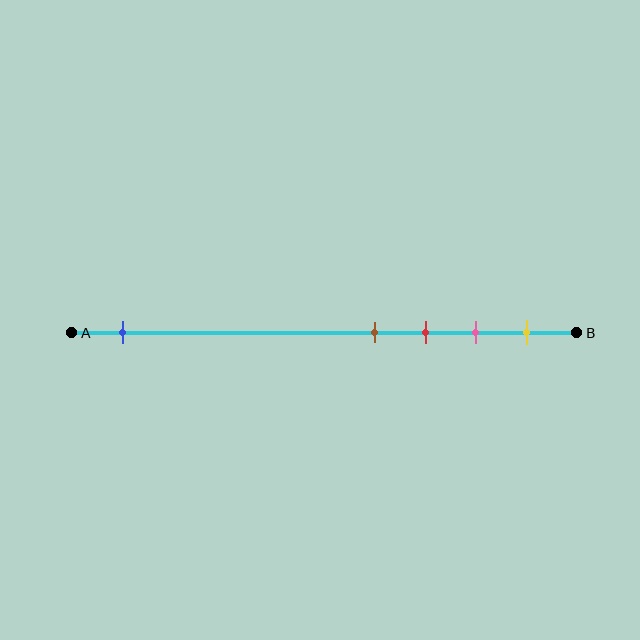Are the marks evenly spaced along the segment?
No, the marks are not evenly spaced.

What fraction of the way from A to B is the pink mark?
The pink mark is approximately 80% (0.8) of the way from A to B.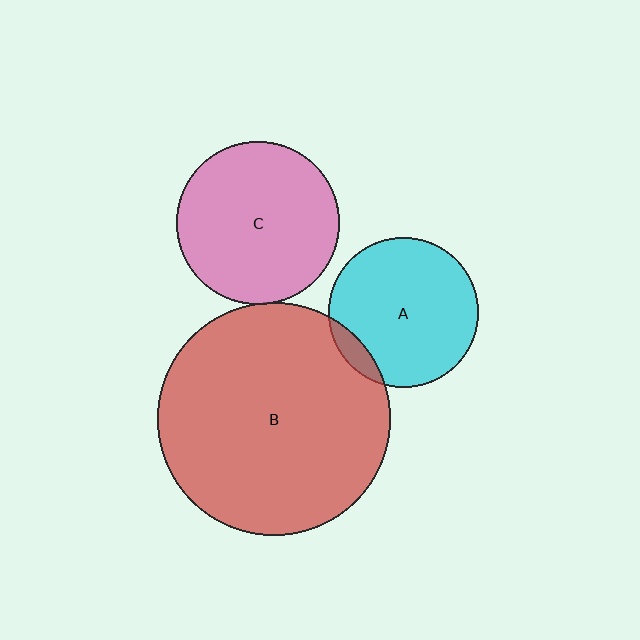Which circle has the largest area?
Circle B (red).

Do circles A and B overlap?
Yes.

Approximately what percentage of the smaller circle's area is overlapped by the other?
Approximately 10%.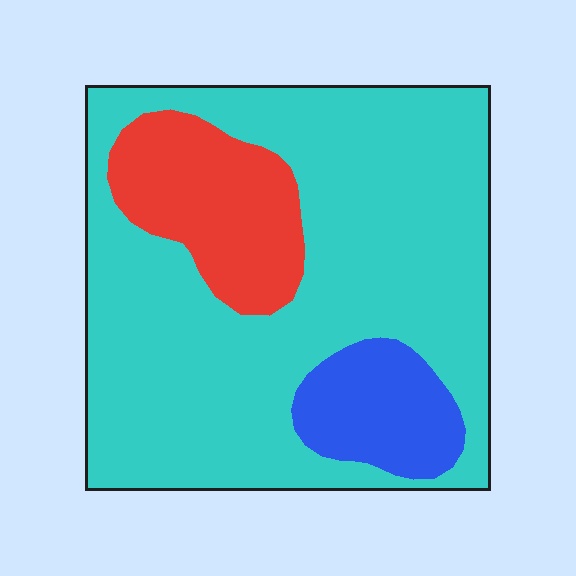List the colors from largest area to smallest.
From largest to smallest: cyan, red, blue.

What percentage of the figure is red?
Red takes up about one sixth (1/6) of the figure.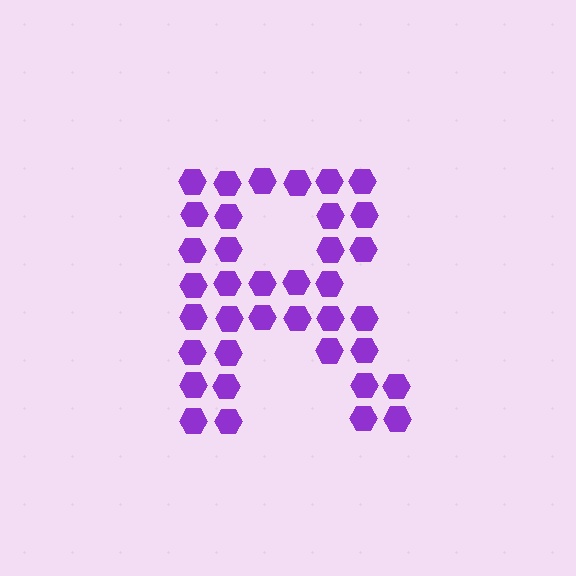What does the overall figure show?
The overall figure shows the letter R.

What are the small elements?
The small elements are hexagons.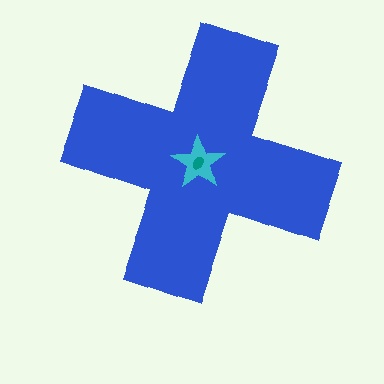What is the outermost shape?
The blue cross.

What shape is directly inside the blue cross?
The cyan star.